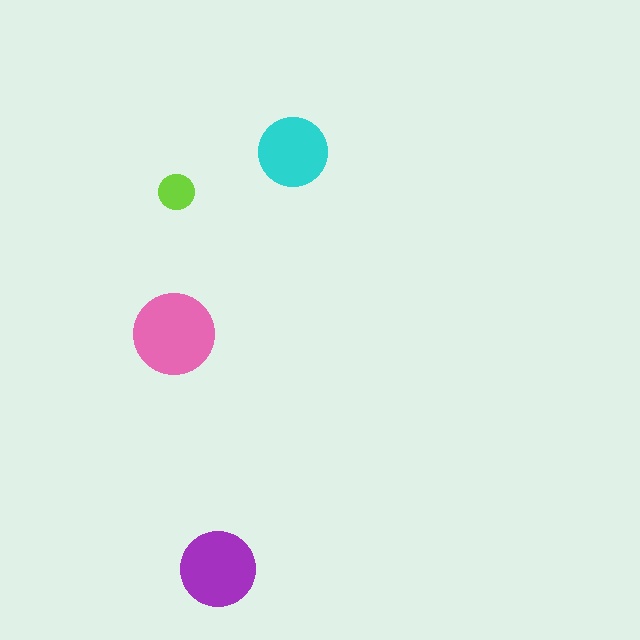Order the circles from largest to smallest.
the pink one, the purple one, the cyan one, the lime one.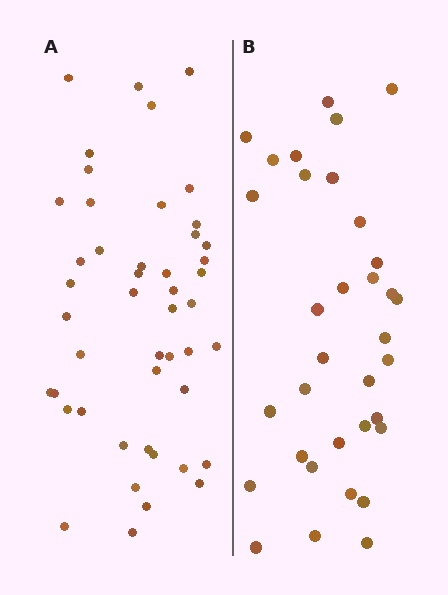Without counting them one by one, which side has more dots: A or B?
Region A (the left region) has more dots.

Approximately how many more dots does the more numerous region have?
Region A has approximately 15 more dots than region B.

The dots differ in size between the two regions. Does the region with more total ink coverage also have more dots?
No. Region B has more total ink coverage because its dots are larger, but region A actually contains more individual dots. Total area can be misleading — the number of items is what matters here.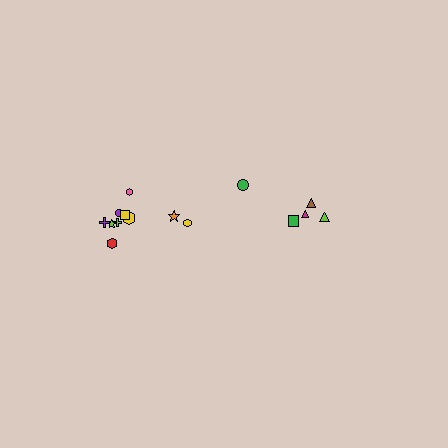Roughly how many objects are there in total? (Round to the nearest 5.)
Roughly 15 objects in total.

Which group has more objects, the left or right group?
The left group.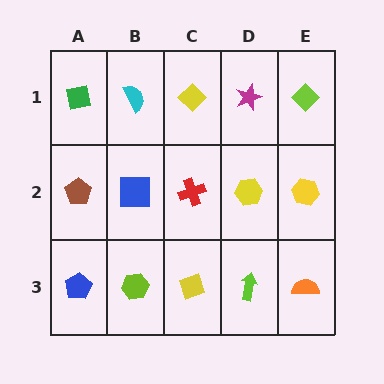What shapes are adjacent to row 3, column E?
A yellow hexagon (row 2, column E), a lime arrow (row 3, column D).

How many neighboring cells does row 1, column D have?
3.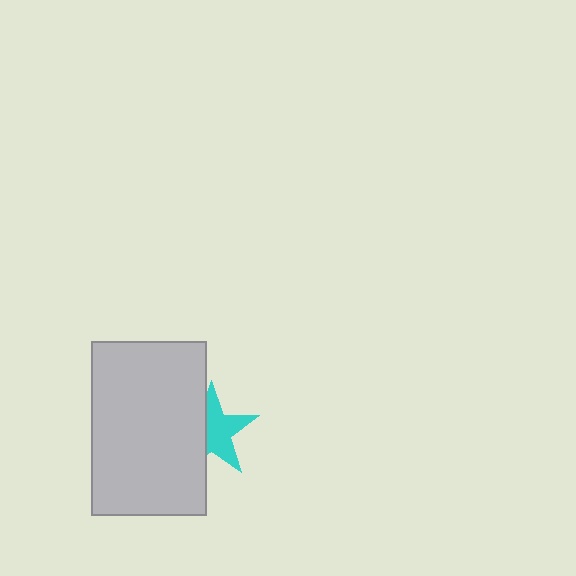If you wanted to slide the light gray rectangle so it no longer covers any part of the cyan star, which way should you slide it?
Slide it left — that is the most direct way to separate the two shapes.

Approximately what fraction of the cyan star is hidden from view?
Roughly 41% of the cyan star is hidden behind the light gray rectangle.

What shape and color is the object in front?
The object in front is a light gray rectangle.